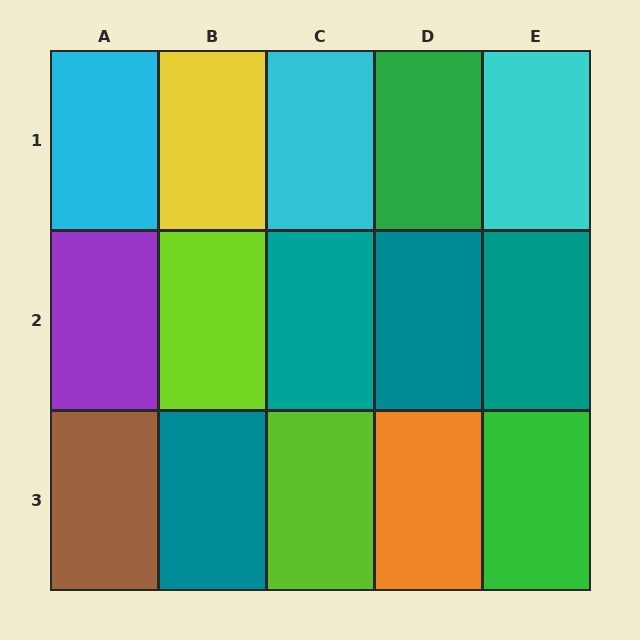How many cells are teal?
4 cells are teal.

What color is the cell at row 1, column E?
Cyan.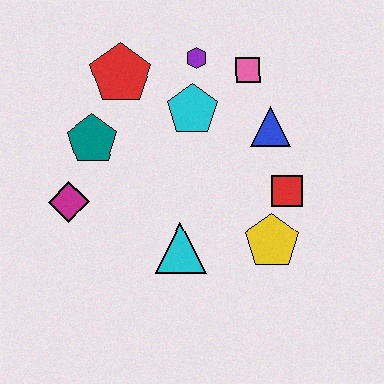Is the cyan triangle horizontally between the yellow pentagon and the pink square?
No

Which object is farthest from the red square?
The magenta diamond is farthest from the red square.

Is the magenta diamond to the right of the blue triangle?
No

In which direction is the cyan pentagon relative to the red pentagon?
The cyan pentagon is to the right of the red pentagon.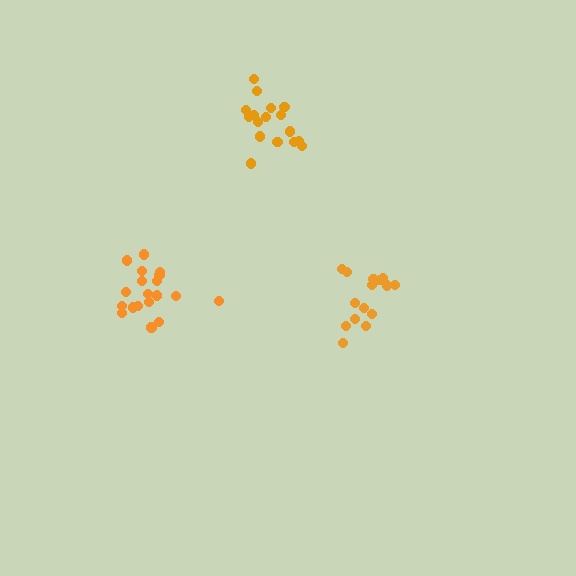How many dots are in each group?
Group 1: 16 dots, Group 2: 19 dots, Group 3: 17 dots (52 total).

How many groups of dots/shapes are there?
There are 3 groups.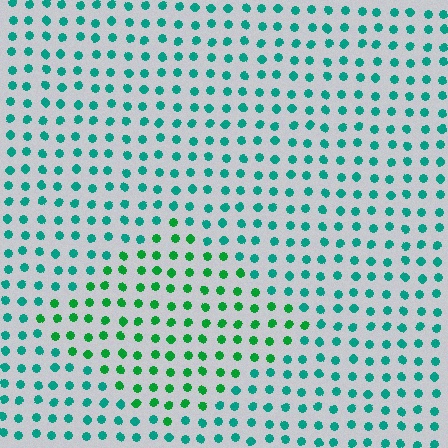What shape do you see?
I see a diamond.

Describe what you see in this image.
The image is filled with small teal elements in a uniform arrangement. A diamond-shaped region is visible where the elements are tinted to a slightly different hue, forming a subtle color boundary.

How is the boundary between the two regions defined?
The boundary is defined purely by a slight shift in hue (about 34 degrees). Spacing, size, and orientation are identical on both sides.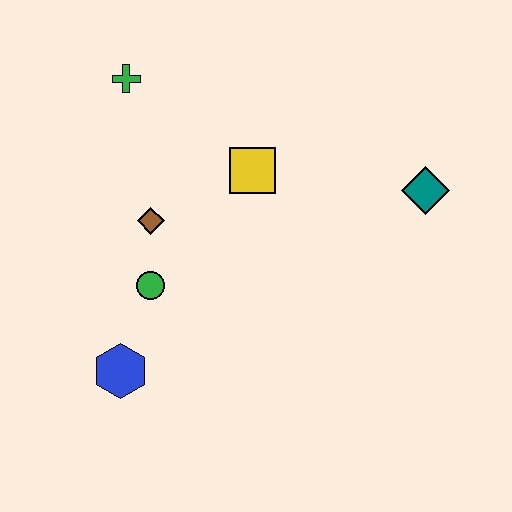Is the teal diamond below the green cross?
Yes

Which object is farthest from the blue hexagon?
The teal diamond is farthest from the blue hexagon.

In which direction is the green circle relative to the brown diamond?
The green circle is below the brown diamond.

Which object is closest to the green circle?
The brown diamond is closest to the green circle.